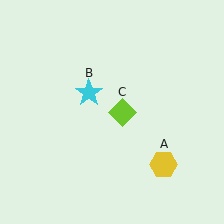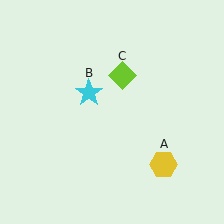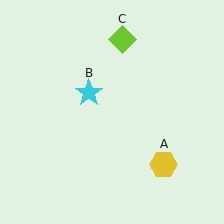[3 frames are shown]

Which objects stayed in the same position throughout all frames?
Yellow hexagon (object A) and cyan star (object B) remained stationary.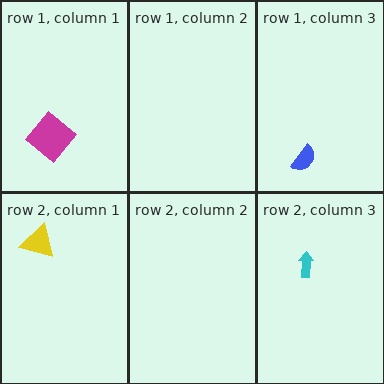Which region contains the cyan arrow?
The row 2, column 3 region.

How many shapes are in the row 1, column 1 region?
1.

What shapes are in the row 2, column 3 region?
The cyan arrow.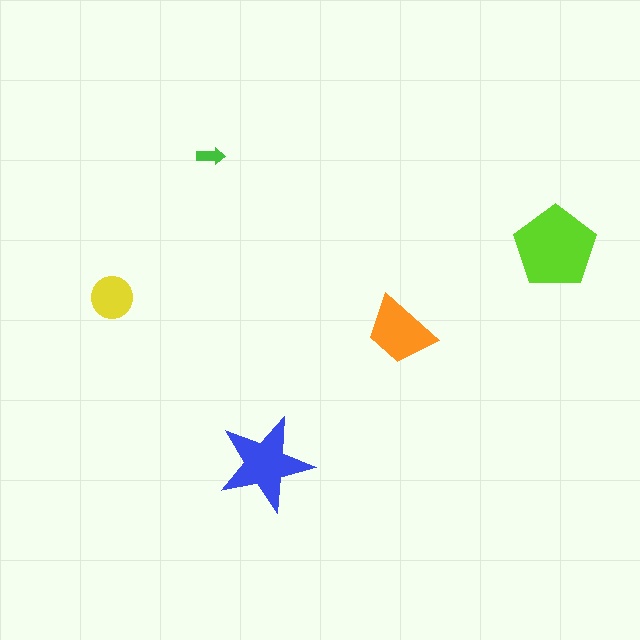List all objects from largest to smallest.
The lime pentagon, the blue star, the orange trapezoid, the yellow circle, the green arrow.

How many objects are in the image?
There are 5 objects in the image.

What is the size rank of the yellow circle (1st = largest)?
4th.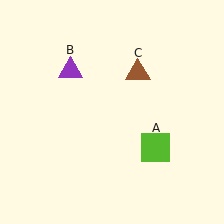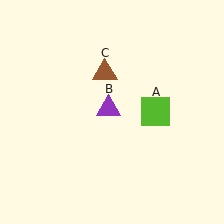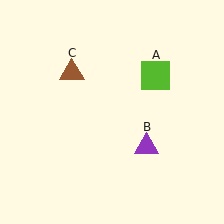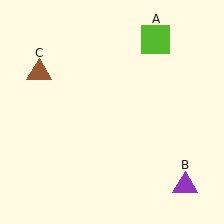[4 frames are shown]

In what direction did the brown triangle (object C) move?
The brown triangle (object C) moved left.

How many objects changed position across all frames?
3 objects changed position: lime square (object A), purple triangle (object B), brown triangle (object C).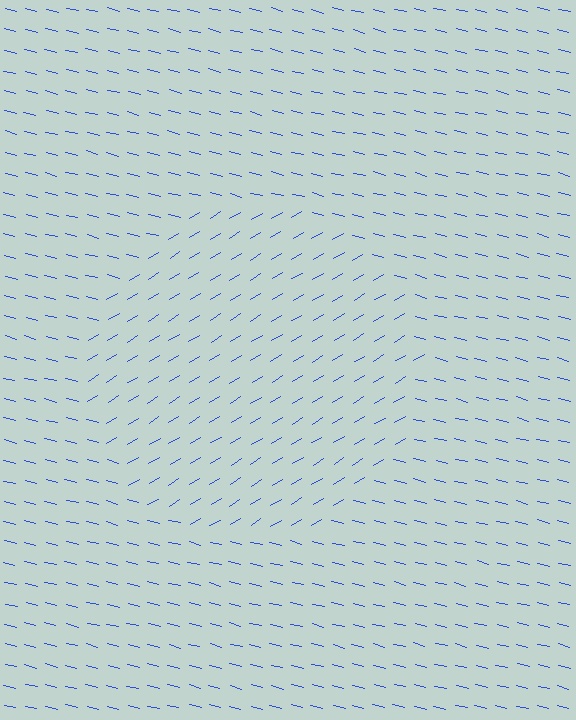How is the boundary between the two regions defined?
The boundary is defined purely by a change in line orientation (approximately 45 degrees difference). All lines are the same color and thickness.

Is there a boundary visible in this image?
Yes, there is a texture boundary formed by a change in line orientation.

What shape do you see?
I see a circle.